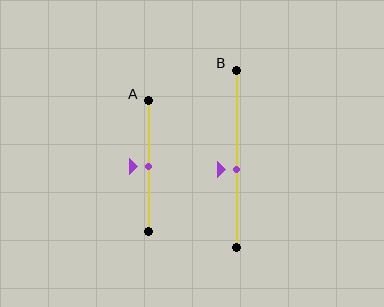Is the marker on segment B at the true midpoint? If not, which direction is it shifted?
No, the marker on segment B is shifted downward by about 6% of the segment length.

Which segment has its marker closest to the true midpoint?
Segment A has its marker closest to the true midpoint.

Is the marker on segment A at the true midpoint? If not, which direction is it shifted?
Yes, the marker on segment A is at the true midpoint.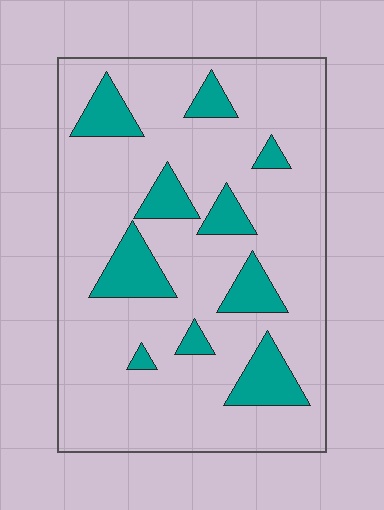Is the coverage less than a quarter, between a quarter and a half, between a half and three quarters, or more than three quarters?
Less than a quarter.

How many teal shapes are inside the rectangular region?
10.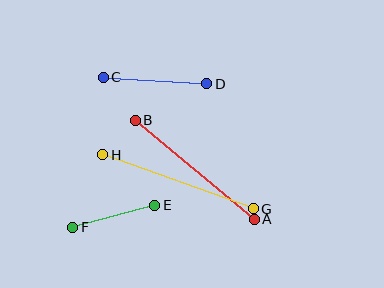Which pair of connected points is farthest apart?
Points G and H are farthest apart.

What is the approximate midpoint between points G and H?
The midpoint is at approximately (178, 182) pixels.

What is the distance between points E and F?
The distance is approximately 85 pixels.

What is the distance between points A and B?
The distance is approximately 155 pixels.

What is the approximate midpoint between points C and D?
The midpoint is at approximately (155, 80) pixels.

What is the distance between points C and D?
The distance is approximately 104 pixels.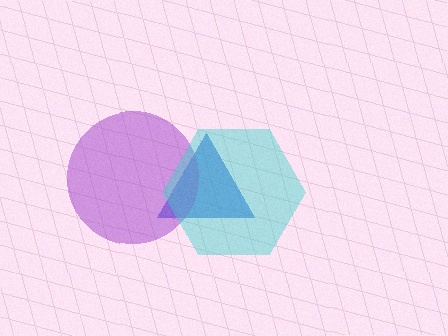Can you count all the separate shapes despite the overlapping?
Yes, there are 3 separate shapes.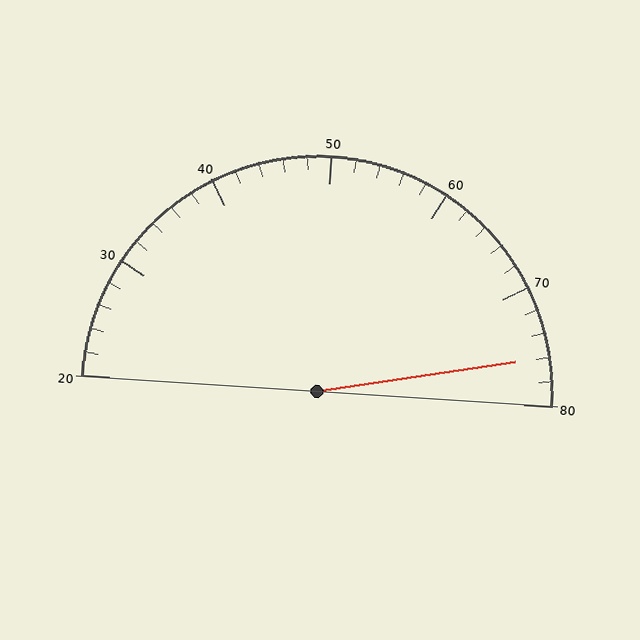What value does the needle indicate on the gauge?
The needle indicates approximately 76.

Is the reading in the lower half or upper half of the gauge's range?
The reading is in the upper half of the range (20 to 80).